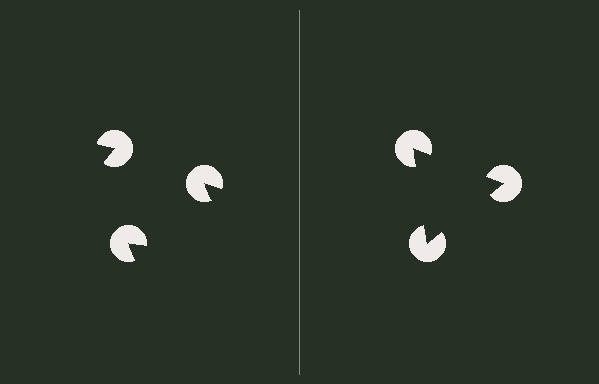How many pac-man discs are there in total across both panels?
6 — 3 on each side.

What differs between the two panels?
The pac-man discs are positioned identically on both sides; only the wedge orientations differ. On the right they align to a triangle; on the left they are misaligned.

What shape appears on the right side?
An illusory triangle.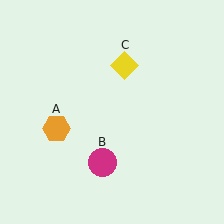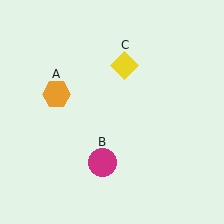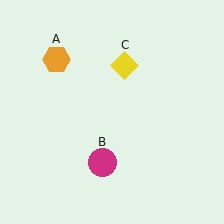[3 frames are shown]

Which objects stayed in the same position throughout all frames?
Magenta circle (object B) and yellow diamond (object C) remained stationary.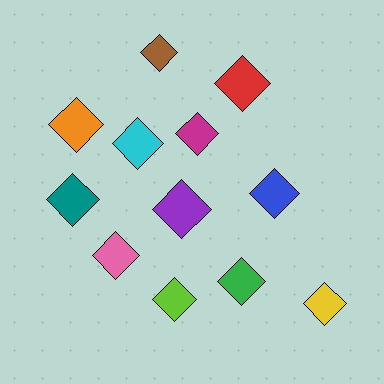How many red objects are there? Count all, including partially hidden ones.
There is 1 red object.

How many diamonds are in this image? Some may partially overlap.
There are 12 diamonds.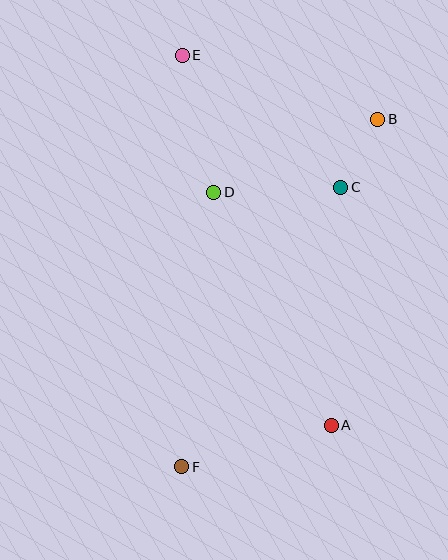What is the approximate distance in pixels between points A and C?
The distance between A and C is approximately 238 pixels.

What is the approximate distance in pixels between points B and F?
The distance between B and F is approximately 399 pixels.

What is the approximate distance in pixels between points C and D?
The distance between C and D is approximately 127 pixels.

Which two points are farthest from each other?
Points E and F are farthest from each other.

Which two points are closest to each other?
Points B and C are closest to each other.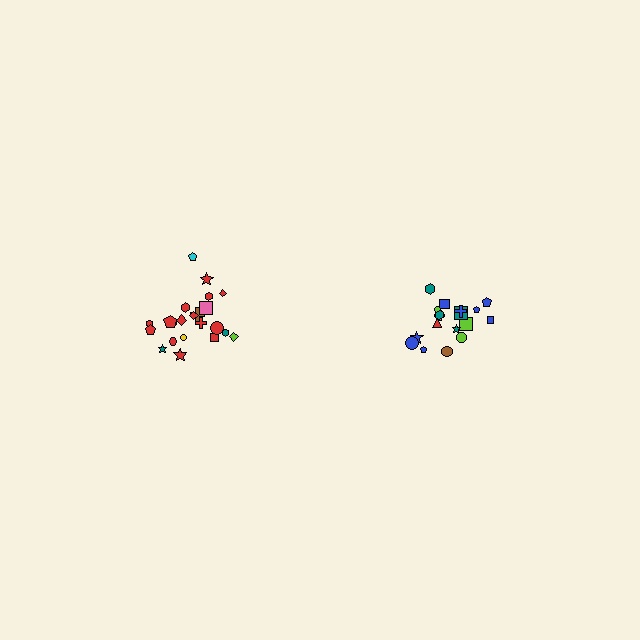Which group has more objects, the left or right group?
The left group.